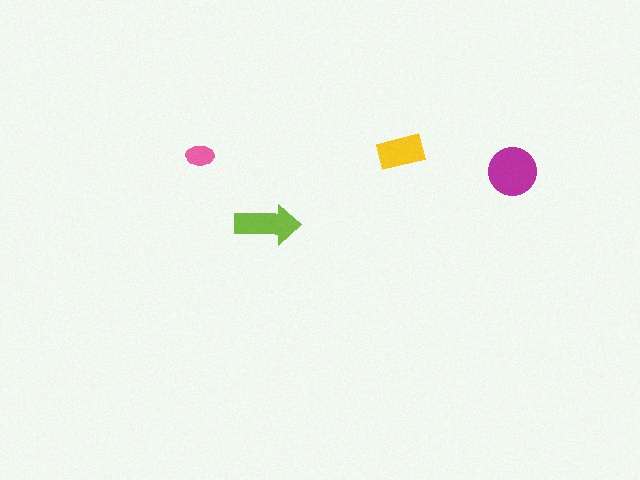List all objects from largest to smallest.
The magenta circle, the lime arrow, the yellow rectangle, the pink ellipse.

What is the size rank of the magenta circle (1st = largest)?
1st.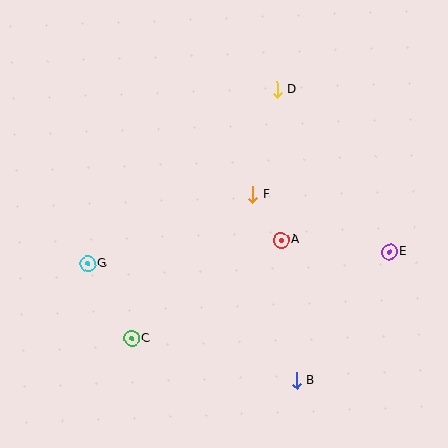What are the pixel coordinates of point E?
Point E is at (389, 252).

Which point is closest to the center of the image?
Point F at (252, 195) is closest to the center.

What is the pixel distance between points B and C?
The distance between B and C is 170 pixels.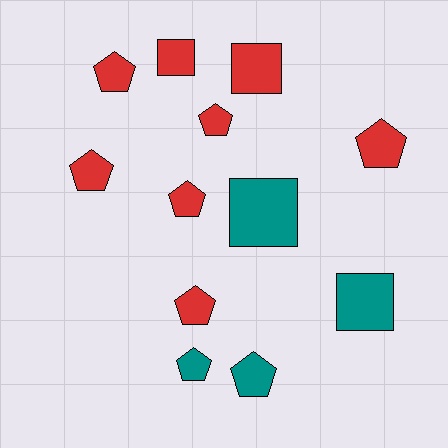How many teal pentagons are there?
There are 2 teal pentagons.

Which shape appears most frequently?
Pentagon, with 8 objects.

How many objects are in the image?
There are 12 objects.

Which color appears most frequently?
Red, with 8 objects.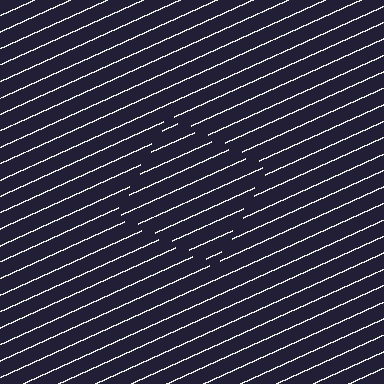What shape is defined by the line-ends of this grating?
An illusory square. The interior of the shape contains the same grating, shifted by half a period — the contour is defined by the phase discontinuity where line-ends from the inner and outer gratings abut.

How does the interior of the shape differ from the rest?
The interior of the shape contains the same grating, shifted by half a period — the contour is defined by the phase discontinuity where line-ends from the inner and outer gratings abut.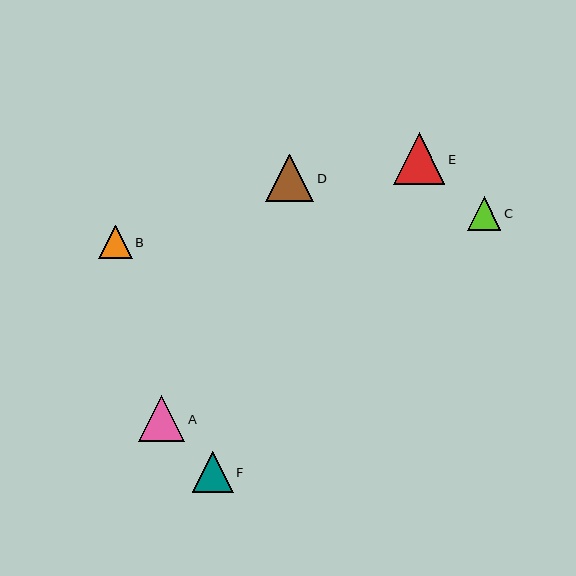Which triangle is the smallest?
Triangle C is the smallest with a size of approximately 34 pixels.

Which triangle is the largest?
Triangle E is the largest with a size of approximately 51 pixels.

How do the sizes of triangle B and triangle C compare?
Triangle B and triangle C are approximately the same size.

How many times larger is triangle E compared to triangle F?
Triangle E is approximately 1.3 times the size of triangle F.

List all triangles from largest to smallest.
From largest to smallest: E, D, A, F, B, C.